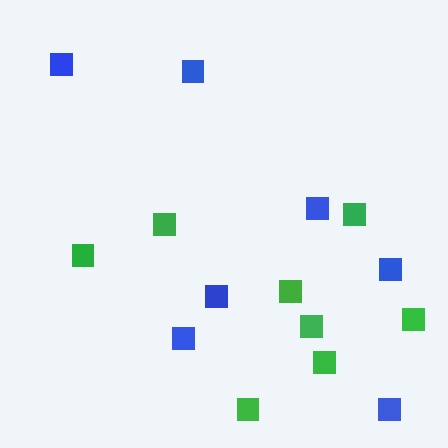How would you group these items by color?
There are 2 groups: one group of green squares (8) and one group of blue squares (7).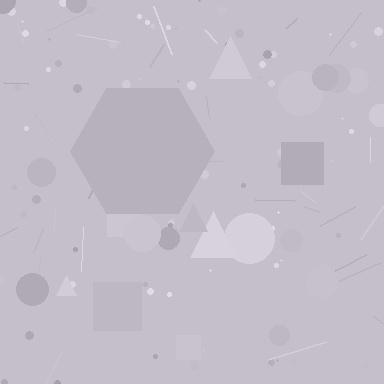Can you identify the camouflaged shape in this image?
The camouflaged shape is a hexagon.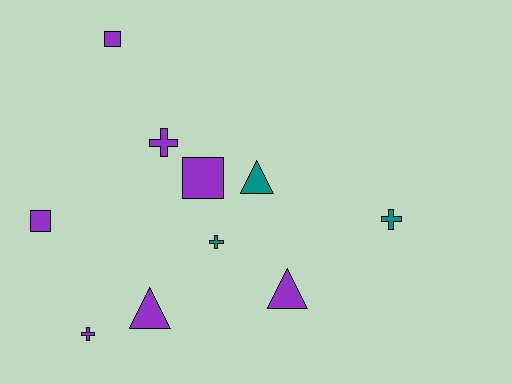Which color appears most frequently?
Purple, with 7 objects.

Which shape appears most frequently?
Cross, with 4 objects.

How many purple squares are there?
There are 3 purple squares.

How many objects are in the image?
There are 10 objects.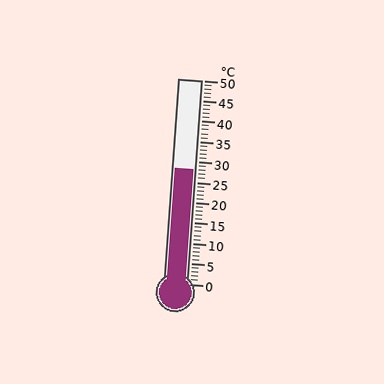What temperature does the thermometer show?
The thermometer shows approximately 28°C.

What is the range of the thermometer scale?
The thermometer scale ranges from 0°C to 50°C.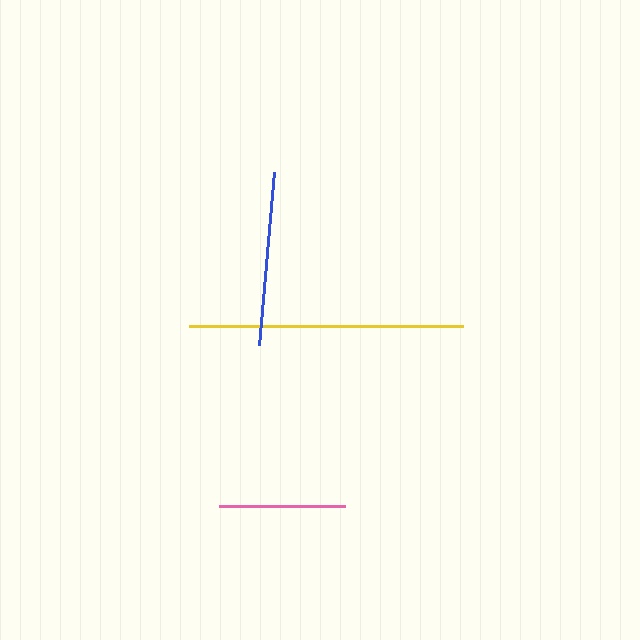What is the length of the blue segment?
The blue segment is approximately 174 pixels long.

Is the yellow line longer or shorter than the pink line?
The yellow line is longer than the pink line.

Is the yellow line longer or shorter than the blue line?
The yellow line is longer than the blue line.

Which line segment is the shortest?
The pink line is the shortest at approximately 126 pixels.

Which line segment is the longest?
The yellow line is the longest at approximately 275 pixels.